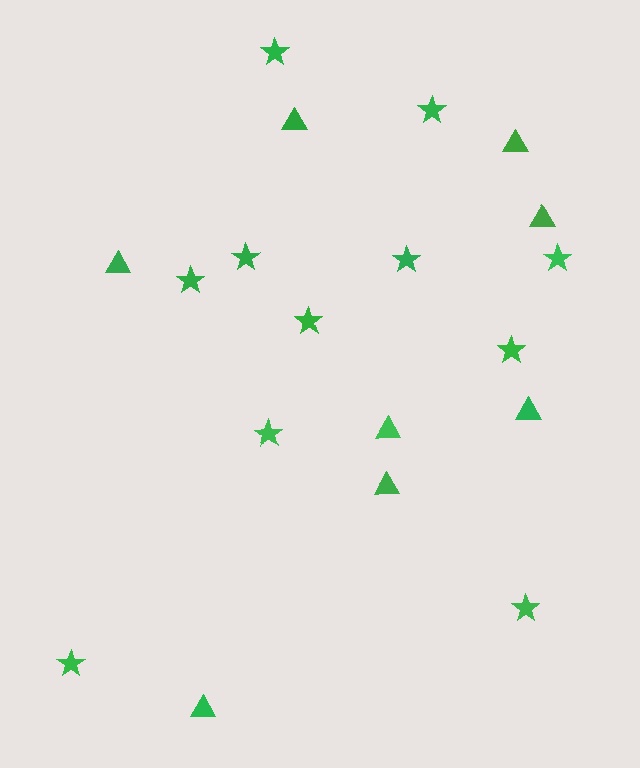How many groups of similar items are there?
There are 2 groups: one group of stars (11) and one group of triangles (8).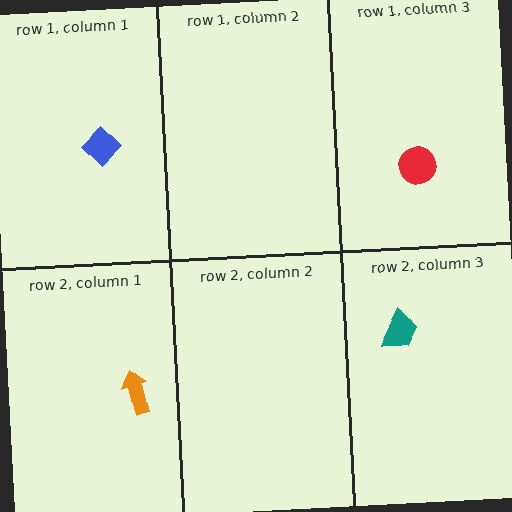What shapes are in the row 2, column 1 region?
The orange arrow.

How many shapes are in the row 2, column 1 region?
1.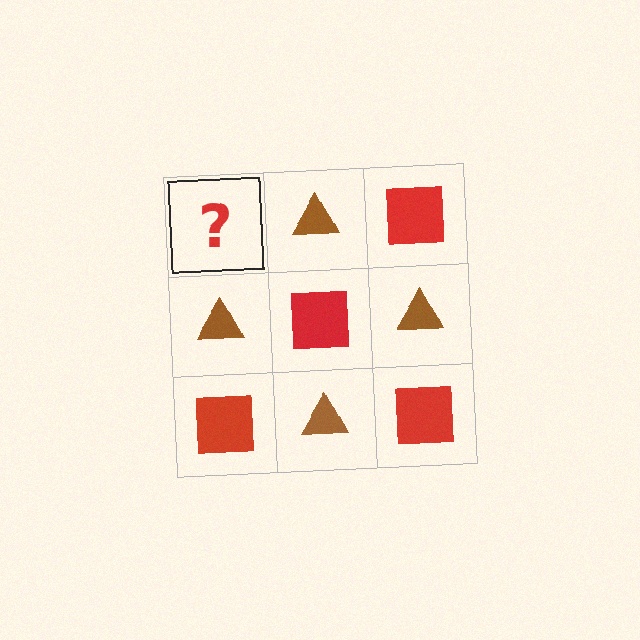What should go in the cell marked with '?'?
The missing cell should contain a red square.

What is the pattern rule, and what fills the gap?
The rule is that it alternates red square and brown triangle in a checkerboard pattern. The gap should be filled with a red square.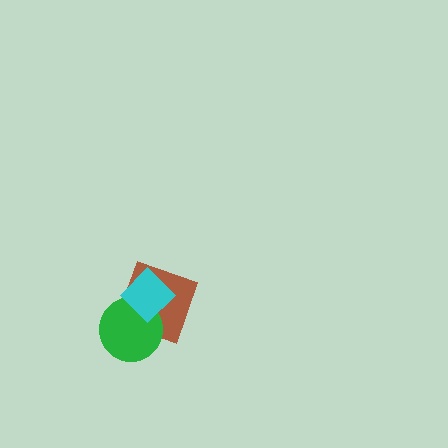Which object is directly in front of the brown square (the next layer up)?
The green circle is directly in front of the brown square.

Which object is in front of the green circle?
The cyan diamond is in front of the green circle.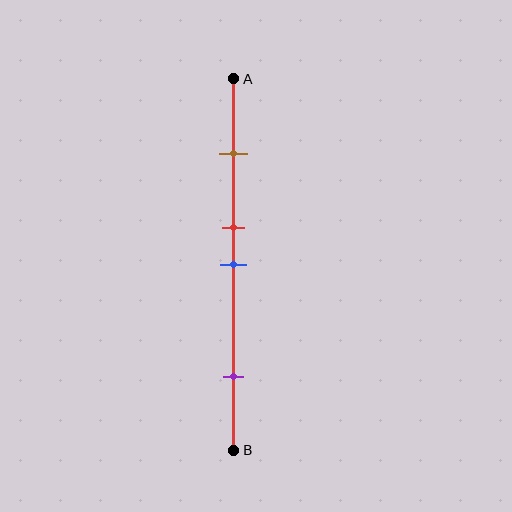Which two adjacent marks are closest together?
The red and blue marks are the closest adjacent pair.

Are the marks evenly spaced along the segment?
No, the marks are not evenly spaced.